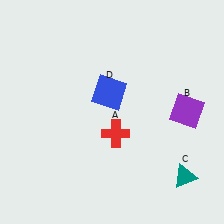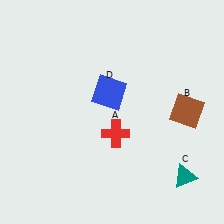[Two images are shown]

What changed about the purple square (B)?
In Image 1, B is purple. In Image 2, it changed to brown.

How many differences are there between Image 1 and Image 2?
There is 1 difference between the two images.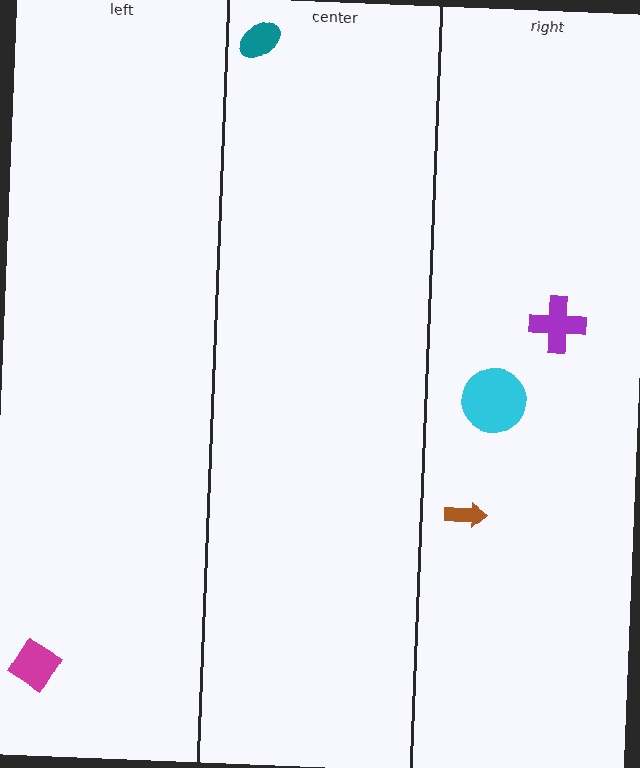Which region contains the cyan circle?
The right region.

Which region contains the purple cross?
The right region.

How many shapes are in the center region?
1.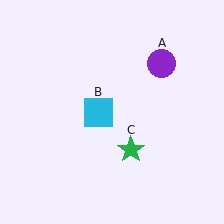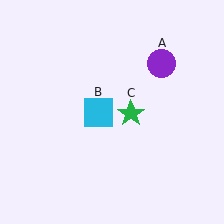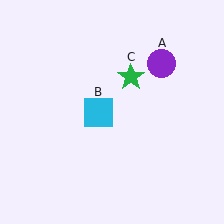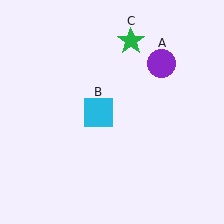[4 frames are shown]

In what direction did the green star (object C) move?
The green star (object C) moved up.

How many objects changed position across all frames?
1 object changed position: green star (object C).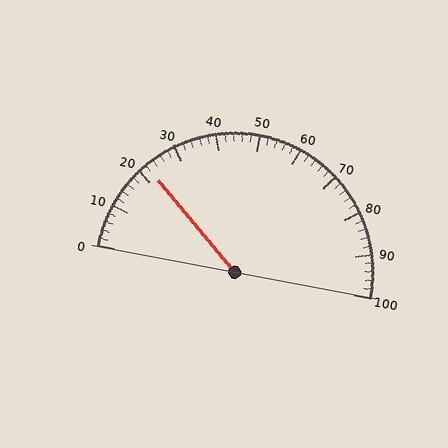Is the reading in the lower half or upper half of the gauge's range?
The reading is in the lower half of the range (0 to 100).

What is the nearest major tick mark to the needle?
The nearest major tick mark is 20.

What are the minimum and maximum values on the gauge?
The gauge ranges from 0 to 100.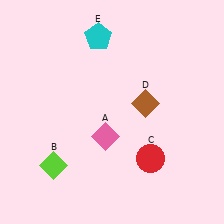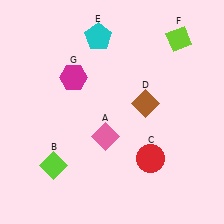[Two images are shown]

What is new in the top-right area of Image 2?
A lime diamond (F) was added in the top-right area of Image 2.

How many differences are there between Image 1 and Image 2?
There are 2 differences between the two images.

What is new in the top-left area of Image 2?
A magenta hexagon (G) was added in the top-left area of Image 2.